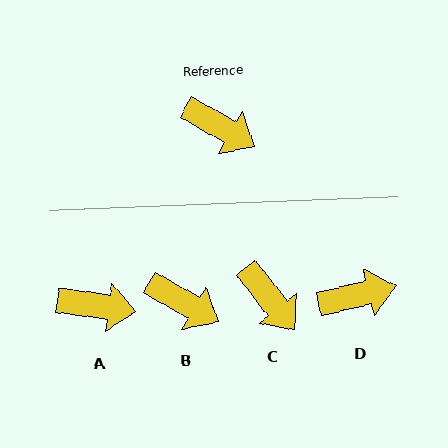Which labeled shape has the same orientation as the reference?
B.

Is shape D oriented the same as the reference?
No, it is off by about 43 degrees.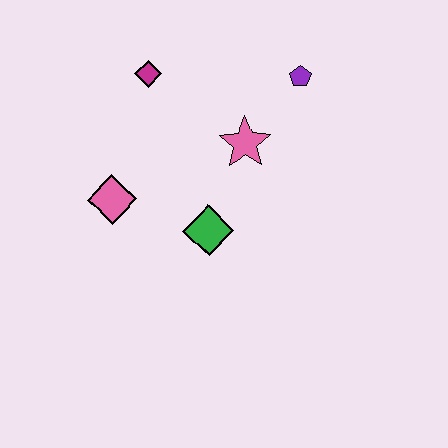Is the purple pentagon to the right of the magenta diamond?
Yes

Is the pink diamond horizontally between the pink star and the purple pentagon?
No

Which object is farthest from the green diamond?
The purple pentagon is farthest from the green diamond.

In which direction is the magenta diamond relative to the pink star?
The magenta diamond is to the left of the pink star.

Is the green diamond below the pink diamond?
Yes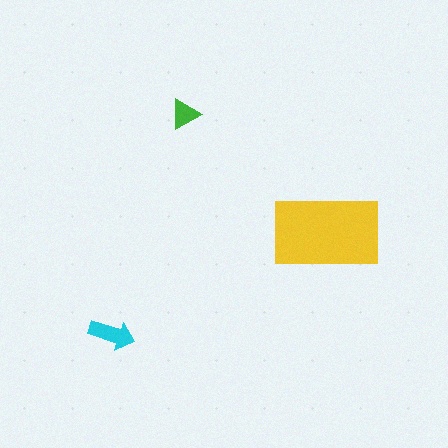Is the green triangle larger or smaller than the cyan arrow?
Smaller.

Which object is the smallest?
The green triangle.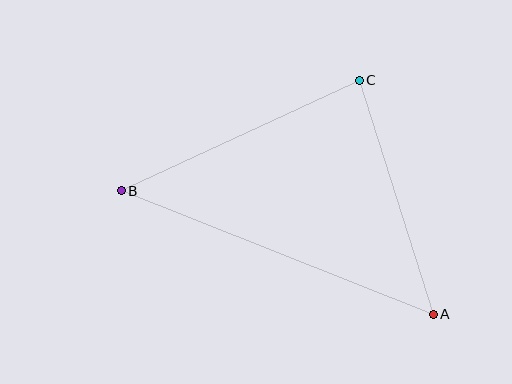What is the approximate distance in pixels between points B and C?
The distance between B and C is approximately 263 pixels.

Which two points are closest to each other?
Points A and C are closest to each other.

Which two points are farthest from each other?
Points A and B are farthest from each other.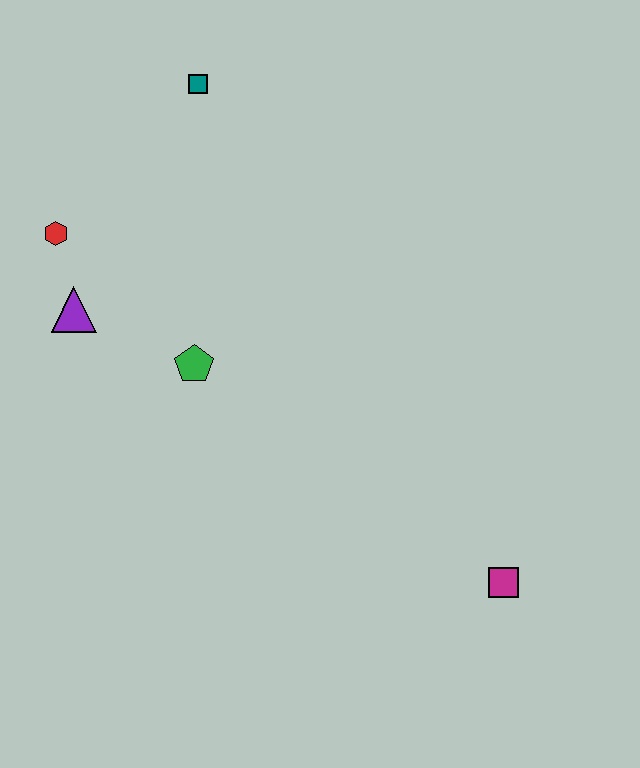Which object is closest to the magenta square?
The green pentagon is closest to the magenta square.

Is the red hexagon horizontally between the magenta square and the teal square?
No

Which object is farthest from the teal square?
The magenta square is farthest from the teal square.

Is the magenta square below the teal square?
Yes